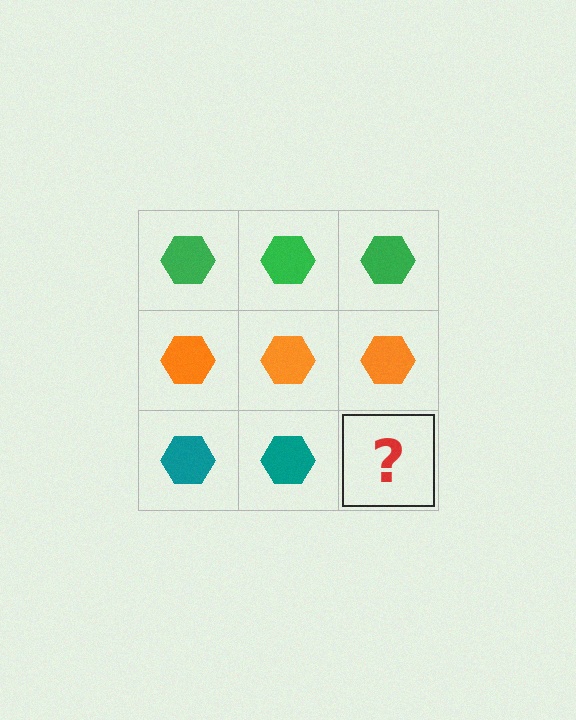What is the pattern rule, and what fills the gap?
The rule is that each row has a consistent color. The gap should be filled with a teal hexagon.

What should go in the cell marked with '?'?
The missing cell should contain a teal hexagon.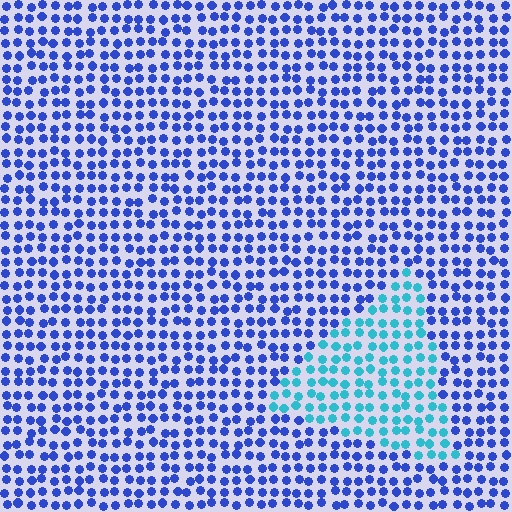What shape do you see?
I see a triangle.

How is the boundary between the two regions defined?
The boundary is defined purely by a slight shift in hue (about 44 degrees). Spacing, size, and orientation are identical on both sides.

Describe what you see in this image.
The image is filled with small blue elements in a uniform arrangement. A triangle-shaped region is visible where the elements are tinted to a slightly different hue, forming a subtle color boundary.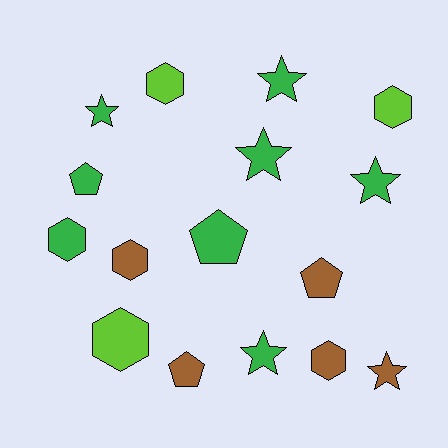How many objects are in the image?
There are 16 objects.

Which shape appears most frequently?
Star, with 6 objects.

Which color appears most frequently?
Green, with 8 objects.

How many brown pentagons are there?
There are 2 brown pentagons.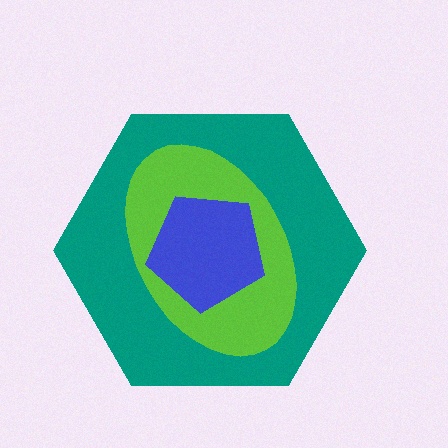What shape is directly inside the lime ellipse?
The blue pentagon.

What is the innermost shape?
The blue pentagon.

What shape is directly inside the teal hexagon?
The lime ellipse.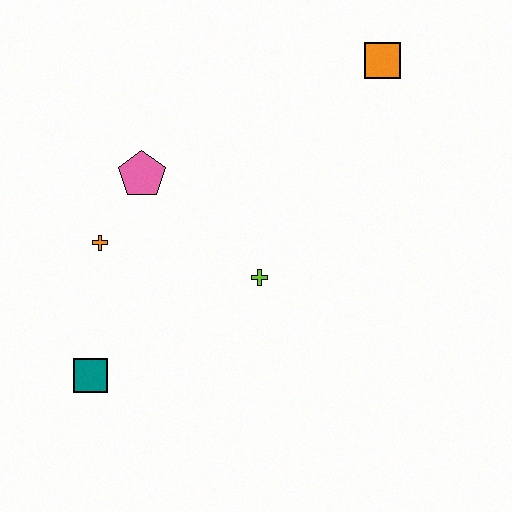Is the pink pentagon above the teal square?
Yes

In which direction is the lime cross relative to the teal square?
The lime cross is to the right of the teal square.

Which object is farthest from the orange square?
The teal square is farthest from the orange square.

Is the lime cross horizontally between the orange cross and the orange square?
Yes